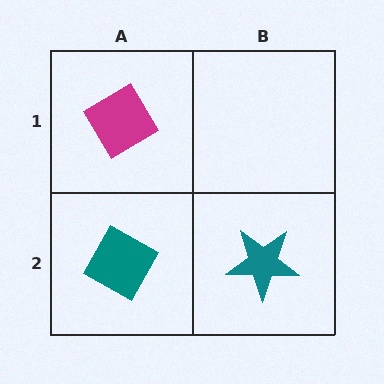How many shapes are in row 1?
1 shape.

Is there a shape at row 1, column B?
No, that cell is empty.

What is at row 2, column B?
A teal star.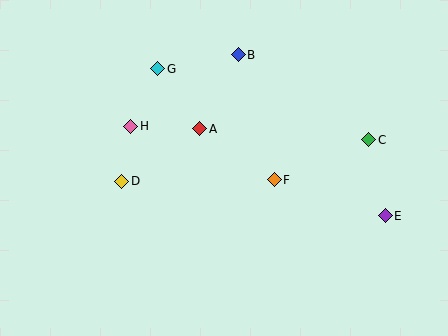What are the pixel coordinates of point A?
Point A is at (200, 129).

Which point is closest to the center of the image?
Point A at (200, 129) is closest to the center.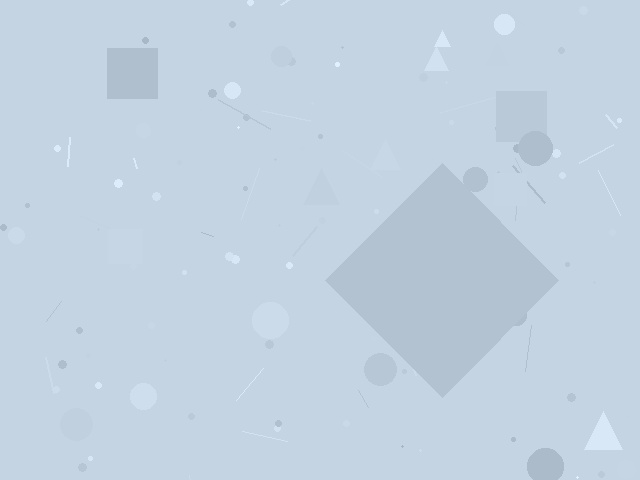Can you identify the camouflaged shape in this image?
The camouflaged shape is a diamond.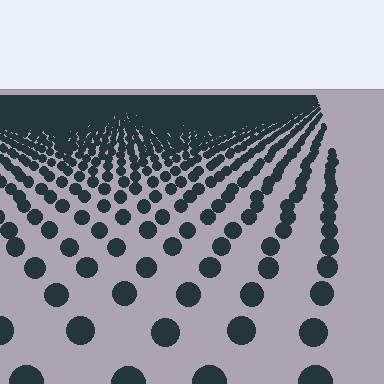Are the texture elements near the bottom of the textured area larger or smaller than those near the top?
Larger. Near the bottom, elements are closer to the viewer and appear at a bigger on-screen size.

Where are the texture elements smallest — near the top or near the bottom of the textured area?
Near the top.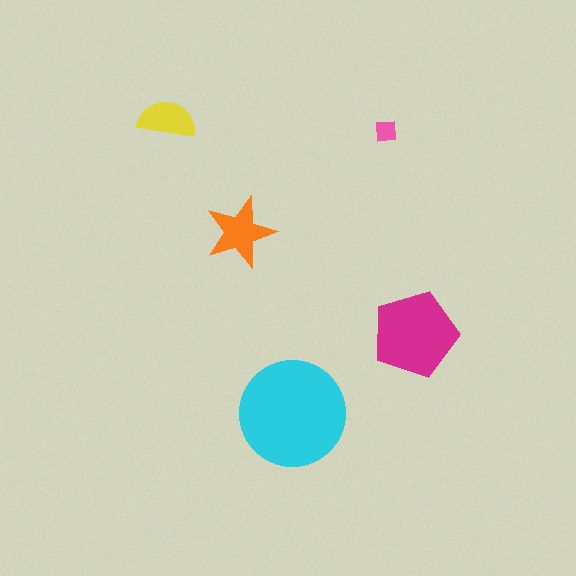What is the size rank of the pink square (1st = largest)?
5th.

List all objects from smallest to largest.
The pink square, the yellow semicircle, the orange star, the magenta pentagon, the cyan circle.